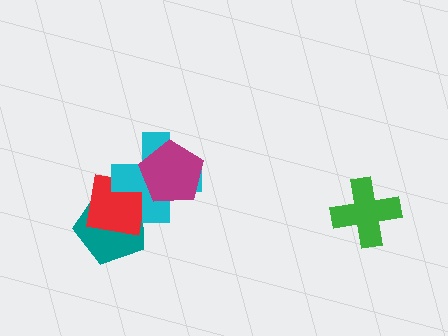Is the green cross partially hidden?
No, no other shape covers it.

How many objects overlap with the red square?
2 objects overlap with the red square.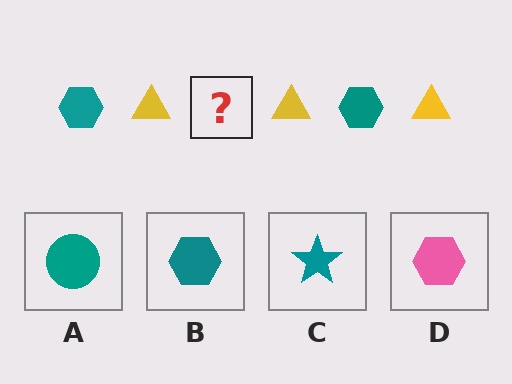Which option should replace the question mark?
Option B.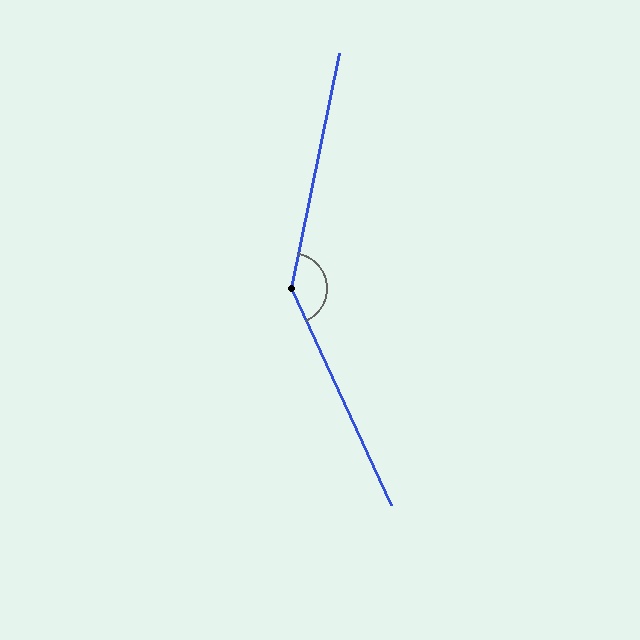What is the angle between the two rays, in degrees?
Approximately 143 degrees.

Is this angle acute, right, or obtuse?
It is obtuse.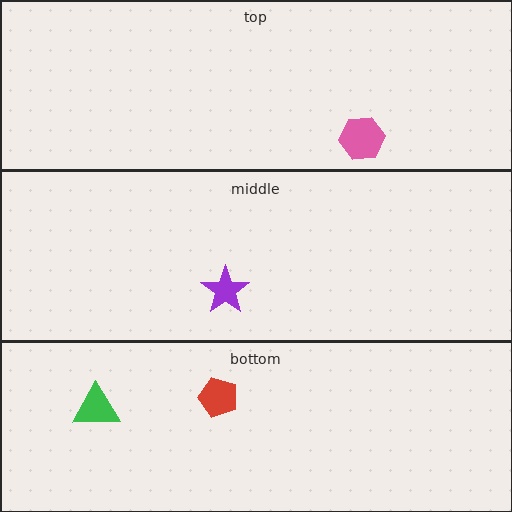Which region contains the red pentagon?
The bottom region.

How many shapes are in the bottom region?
2.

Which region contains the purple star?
The middle region.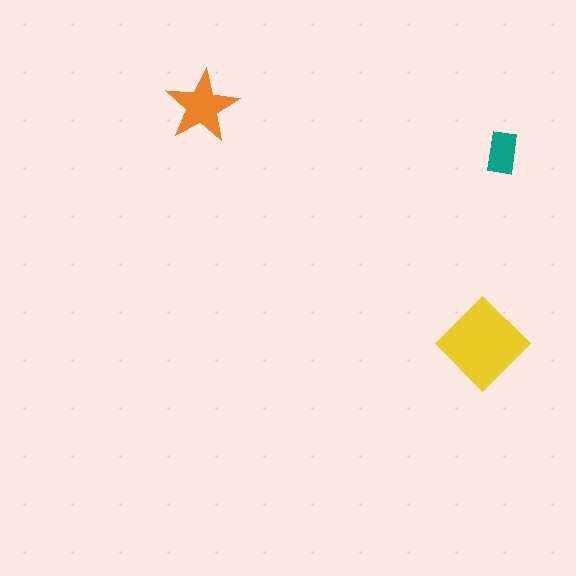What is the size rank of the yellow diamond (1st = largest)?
1st.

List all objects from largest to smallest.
The yellow diamond, the orange star, the teal rectangle.